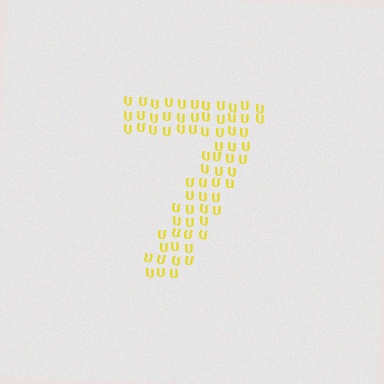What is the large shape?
The large shape is the digit 7.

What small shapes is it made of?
It is made of small letter U's.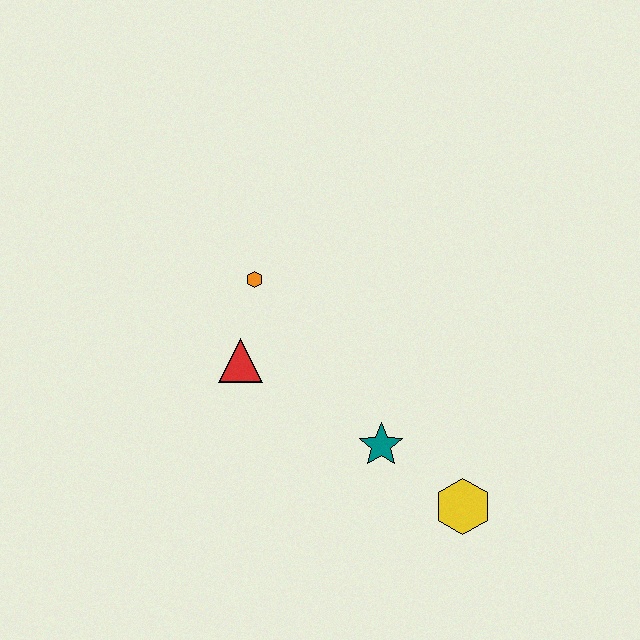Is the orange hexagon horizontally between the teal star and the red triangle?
Yes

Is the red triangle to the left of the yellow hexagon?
Yes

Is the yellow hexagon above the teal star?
No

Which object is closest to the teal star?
The yellow hexagon is closest to the teal star.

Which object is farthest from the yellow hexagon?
The orange hexagon is farthest from the yellow hexagon.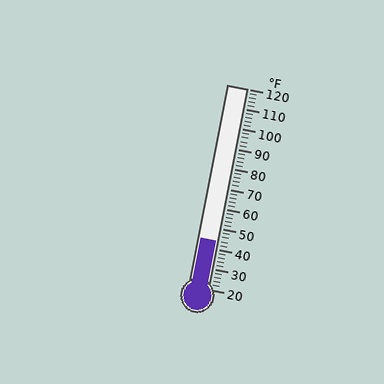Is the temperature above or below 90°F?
The temperature is below 90°F.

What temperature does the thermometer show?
The thermometer shows approximately 44°F.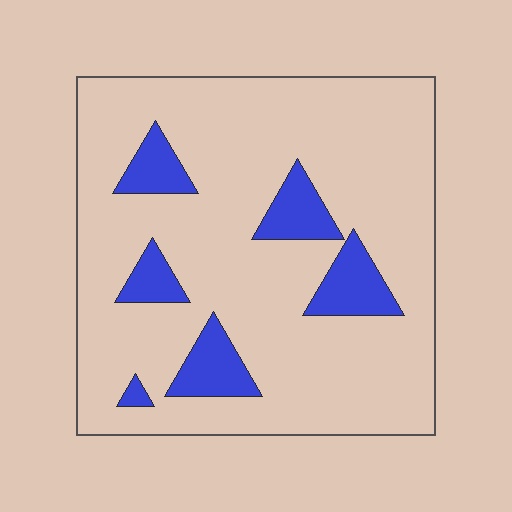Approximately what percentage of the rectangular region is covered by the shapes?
Approximately 15%.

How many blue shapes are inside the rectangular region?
6.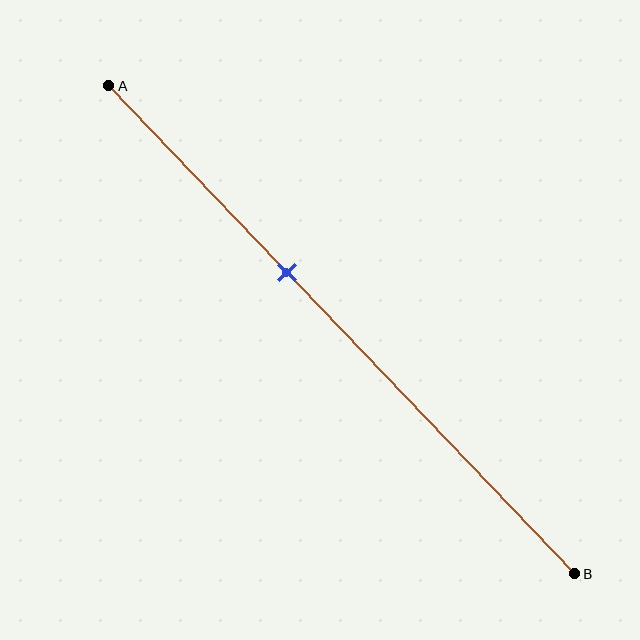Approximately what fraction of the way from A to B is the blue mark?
The blue mark is approximately 40% of the way from A to B.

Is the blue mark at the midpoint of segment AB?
No, the mark is at about 40% from A, not at the 50% midpoint.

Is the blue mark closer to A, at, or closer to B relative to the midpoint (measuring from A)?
The blue mark is closer to point A than the midpoint of segment AB.